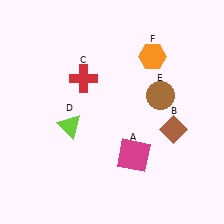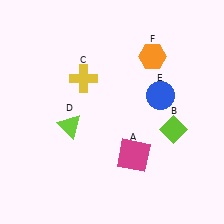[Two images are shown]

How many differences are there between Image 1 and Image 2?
There are 3 differences between the two images.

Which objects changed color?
B changed from brown to lime. C changed from red to yellow. E changed from brown to blue.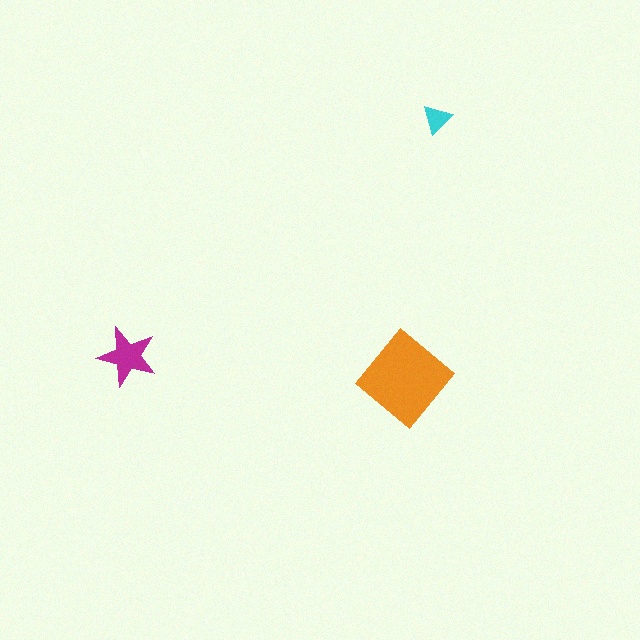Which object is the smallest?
The cyan triangle.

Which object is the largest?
The orange diamond.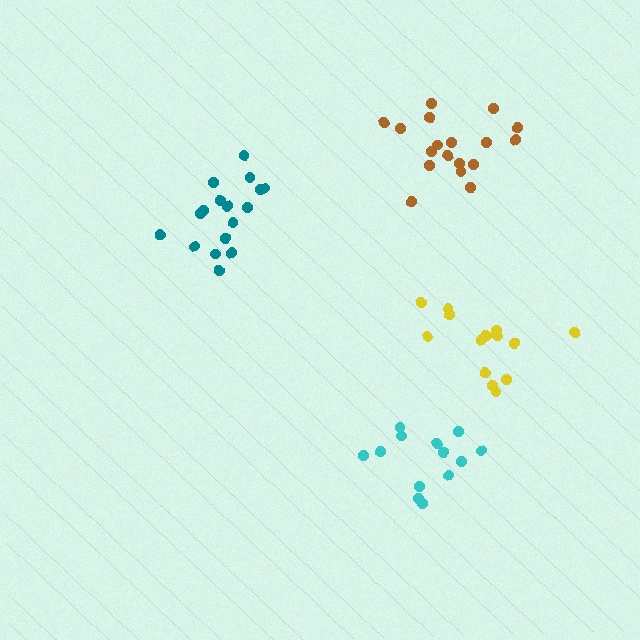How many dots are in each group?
Group 1: 18 dots, Group 2: 13 dots, Group 3: 17 dots, Group 4: 14 dots (62 total).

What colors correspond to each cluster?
The clusters are colored: brown, cyan, teal, yellow.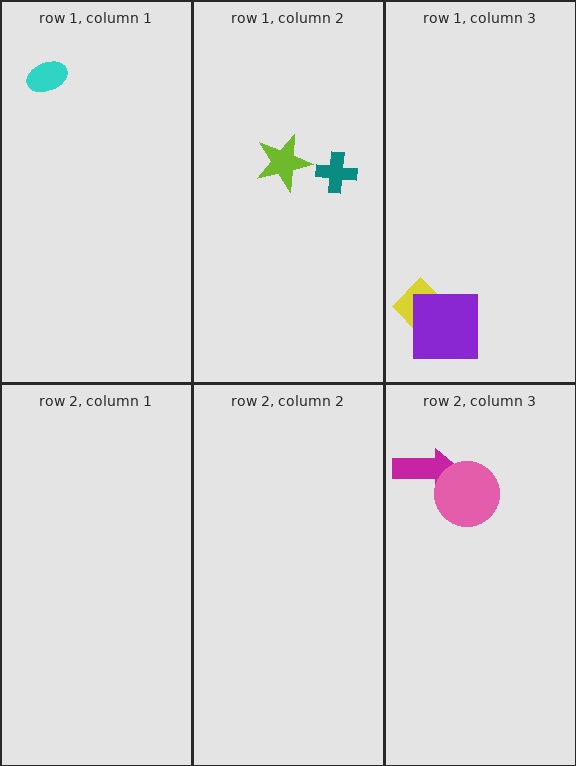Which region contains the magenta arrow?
The row 2, column 3 region.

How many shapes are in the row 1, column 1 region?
1.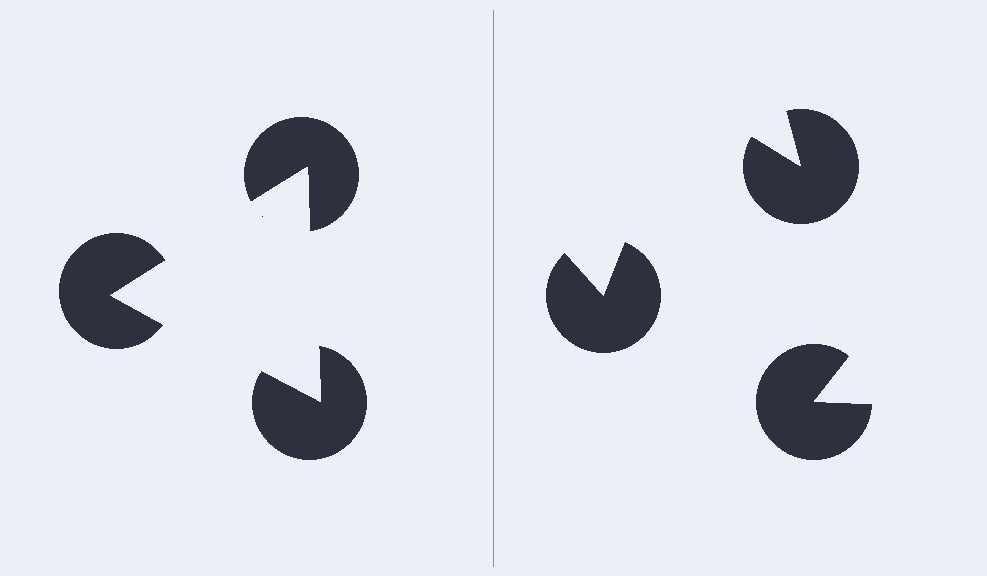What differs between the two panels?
The pac-man discs are positioned identically on both sides; only the wedge orientations differ. On the left they align to a triangle; on the right they are misaligned.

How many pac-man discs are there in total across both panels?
6 — 3 on each side.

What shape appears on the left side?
An illusory triangle.